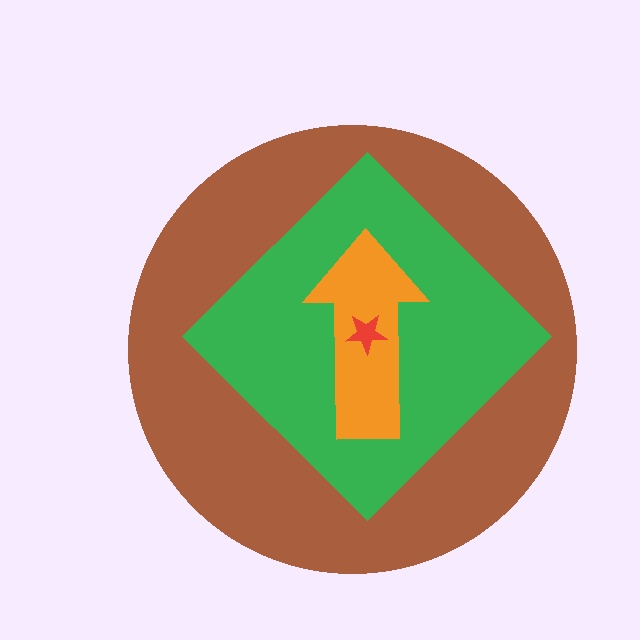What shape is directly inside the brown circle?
The green diamond.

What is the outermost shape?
The brown circle.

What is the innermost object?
The red star.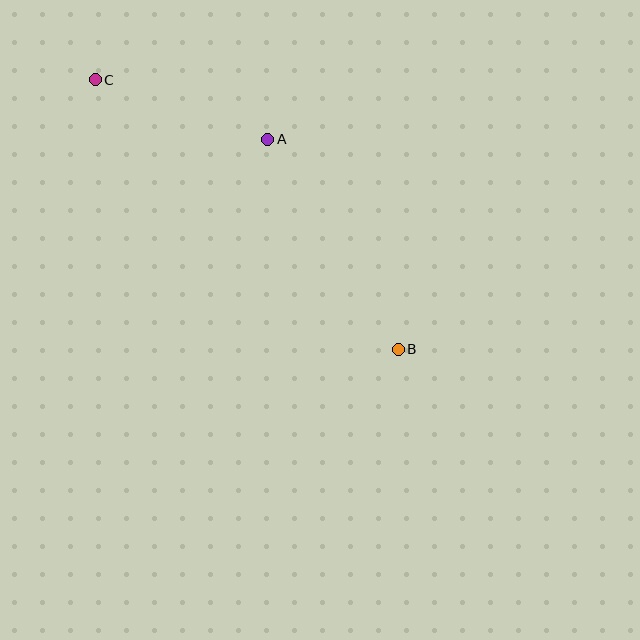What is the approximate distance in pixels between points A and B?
The distance between A and B is approximately 247 pixels.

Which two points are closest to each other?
Points A and C are closest to each other.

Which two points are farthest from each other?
Points B and C are farthest from each other.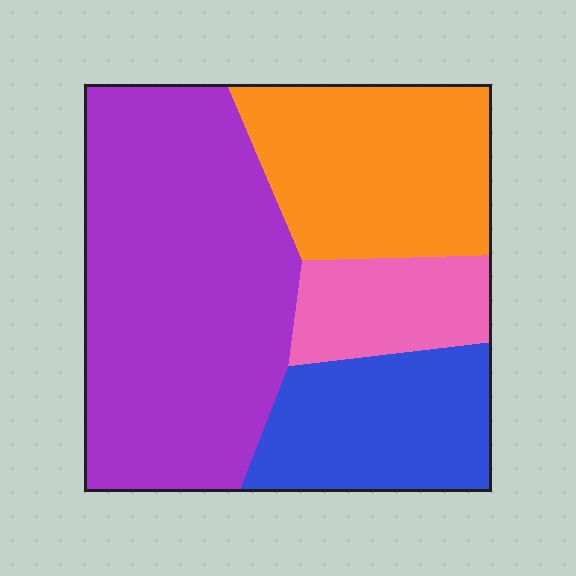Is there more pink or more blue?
Blue.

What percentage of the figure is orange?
Orange covers about 25% of the figure.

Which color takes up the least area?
Pink, at roughly 10%.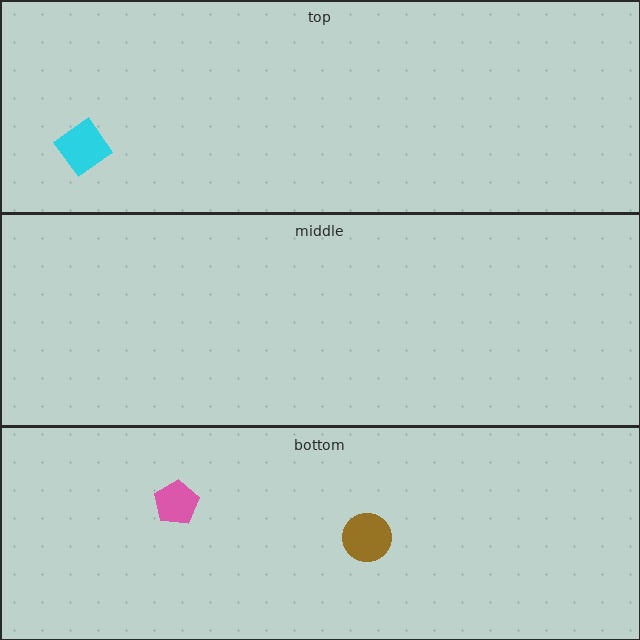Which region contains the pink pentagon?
The bottom region.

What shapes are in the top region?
The cyan diamond.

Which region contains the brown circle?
The bottom region.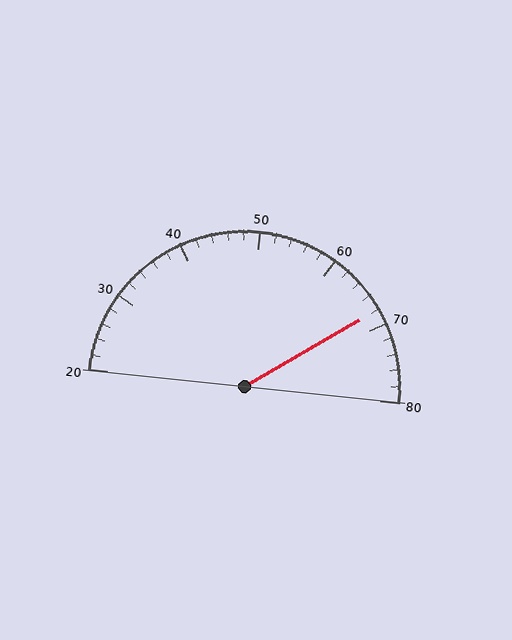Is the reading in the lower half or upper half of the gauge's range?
The reading is in the upper half of the range (20 to 80).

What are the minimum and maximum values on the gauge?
The gauge ranges from 20 to 80.